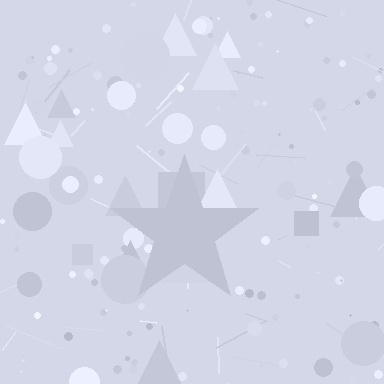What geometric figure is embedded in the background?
A star is embedded in the background.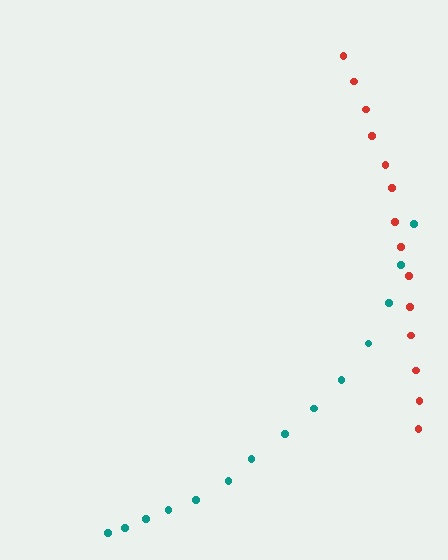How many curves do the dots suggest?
There are 2 distinct paths.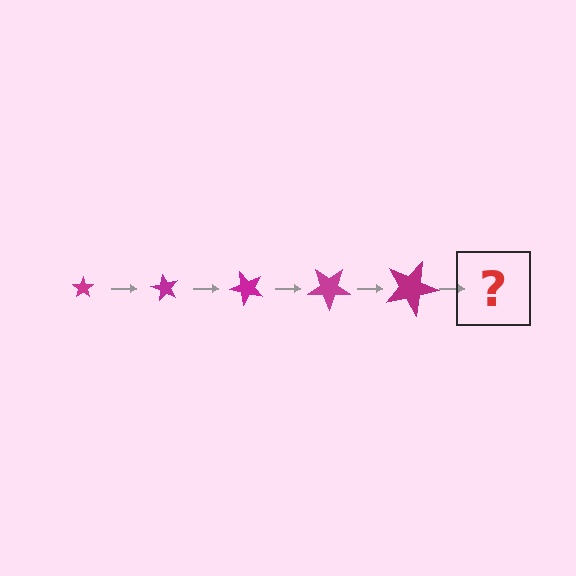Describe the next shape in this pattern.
It should be a star, larger than the previous one and rotated 300 degrees from the start.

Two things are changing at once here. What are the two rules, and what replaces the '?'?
The two rules are that the star grows larger each step and it rotates 60 degrees each step. The '?' should be a star, larger than the previous one and rotated 300 degrees from the start.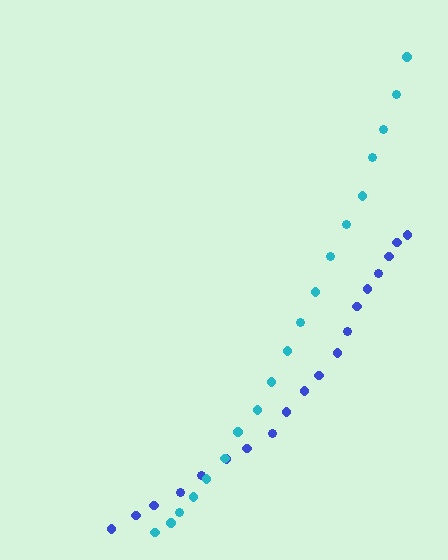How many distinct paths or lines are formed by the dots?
There are 2 distinct paths.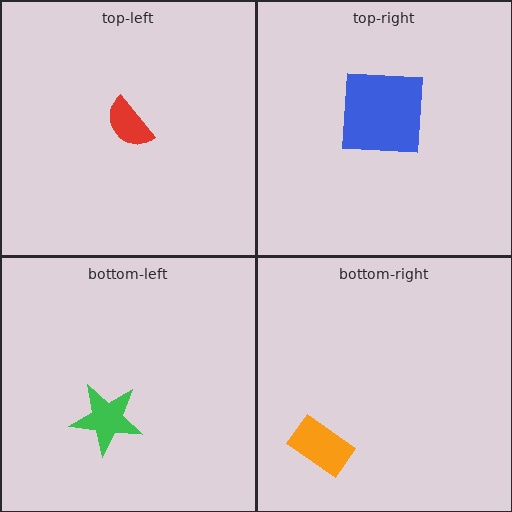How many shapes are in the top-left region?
1.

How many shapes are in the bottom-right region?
1.